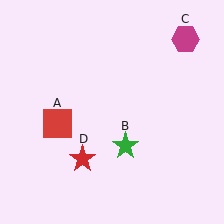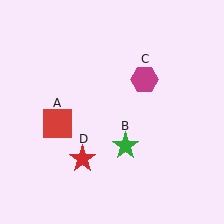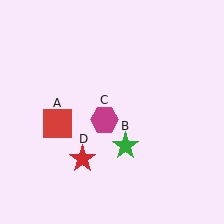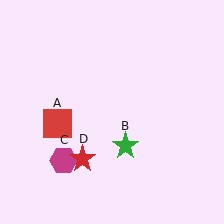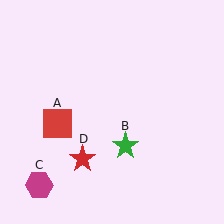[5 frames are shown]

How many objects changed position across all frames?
1 object changed position: magenta hexagon (object C).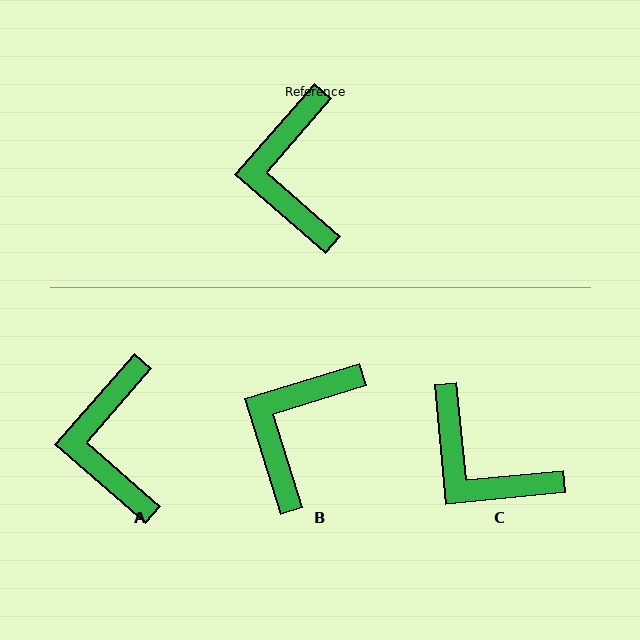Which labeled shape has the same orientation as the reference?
A.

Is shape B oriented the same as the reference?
No, it is off by about 32 degrees.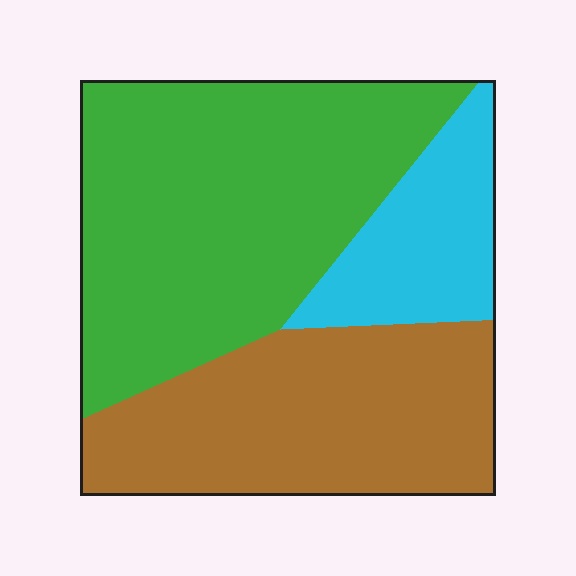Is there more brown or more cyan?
Brown.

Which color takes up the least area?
Cyan, at roughly 15%.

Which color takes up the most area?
Green, at roughly 50%.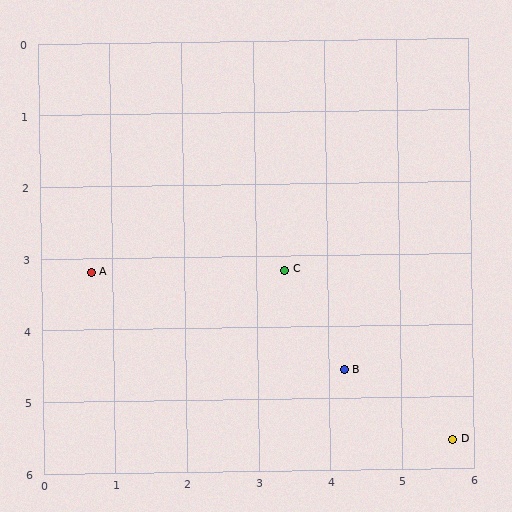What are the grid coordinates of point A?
Point A is at approximately (0.7, 3.2).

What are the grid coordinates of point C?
Point C is at approximately (3.4, 3.2).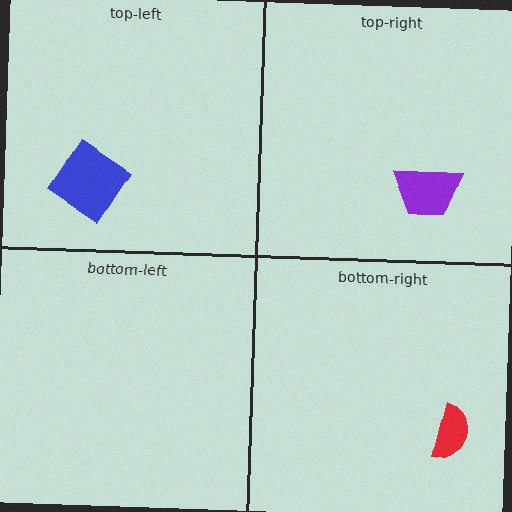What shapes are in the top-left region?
The blue diamond.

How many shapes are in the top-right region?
1.